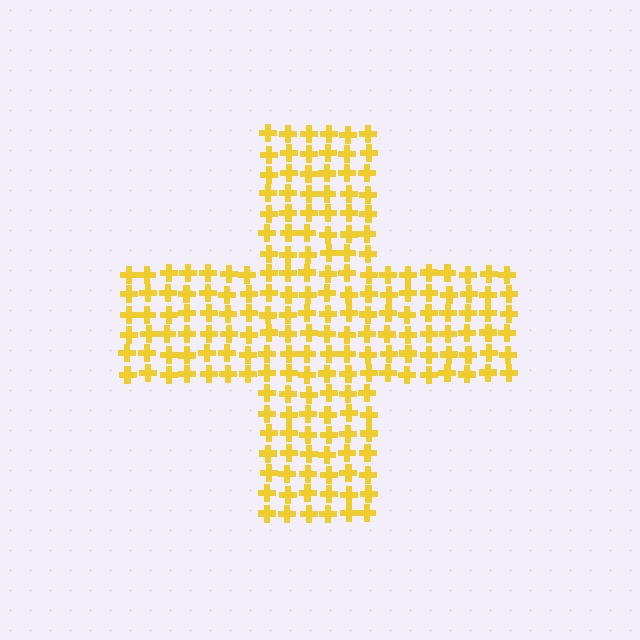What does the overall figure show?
The overall figure shows a cross.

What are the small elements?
The small elements are crosses.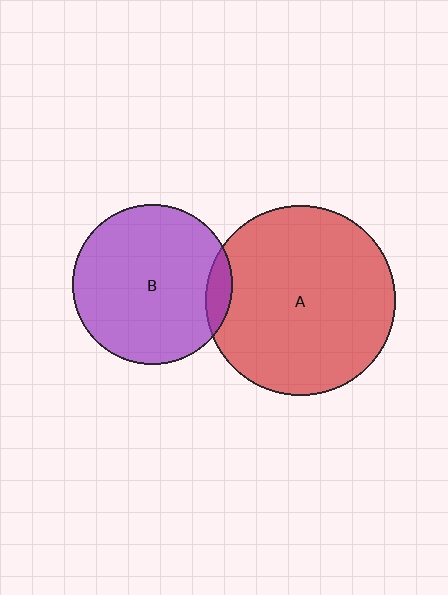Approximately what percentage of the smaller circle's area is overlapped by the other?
Approximately 10%.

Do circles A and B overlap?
Yes.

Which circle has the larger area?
Circle A (red).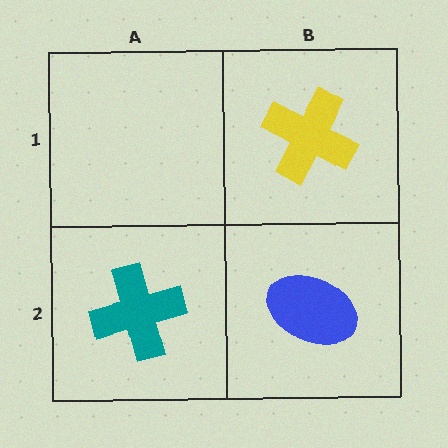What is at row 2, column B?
A blue ellipse.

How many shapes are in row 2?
2 shapes.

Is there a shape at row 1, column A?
No, that cell is empty.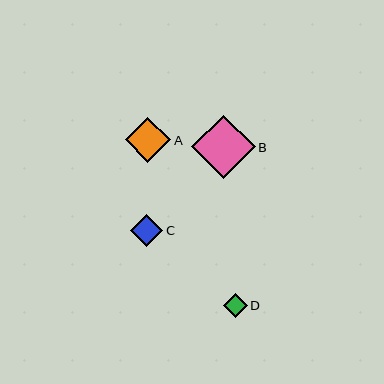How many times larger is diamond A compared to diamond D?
Diamond A is approximately 1.9 times the size of diamond D.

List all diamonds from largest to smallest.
From largest to smallest: B, A, C, D.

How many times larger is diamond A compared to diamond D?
Diamond A is approximately 1.9 times the size of diamond D.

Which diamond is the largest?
Diamond B is the largest with a size of approximately 63 pixels.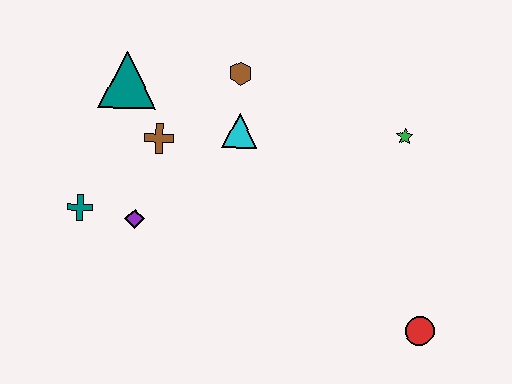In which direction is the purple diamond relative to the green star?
The purple diamond is to the left of the green star.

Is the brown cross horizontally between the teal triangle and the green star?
Yes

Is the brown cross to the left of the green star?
Yes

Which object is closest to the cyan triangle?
The brown hexagon is closest to the cyan triangle.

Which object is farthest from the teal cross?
The red circle is farthest from the teal cross.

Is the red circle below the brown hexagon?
Yes